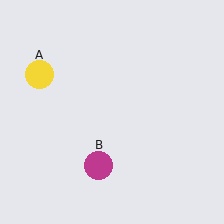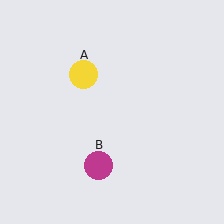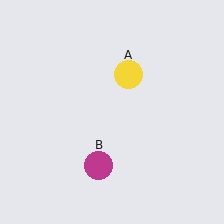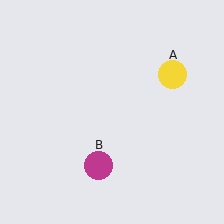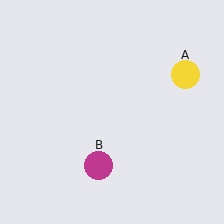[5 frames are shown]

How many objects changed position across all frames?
1 object changed position: yellow circle (object A).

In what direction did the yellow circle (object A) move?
The yellow circle (object A) moved right.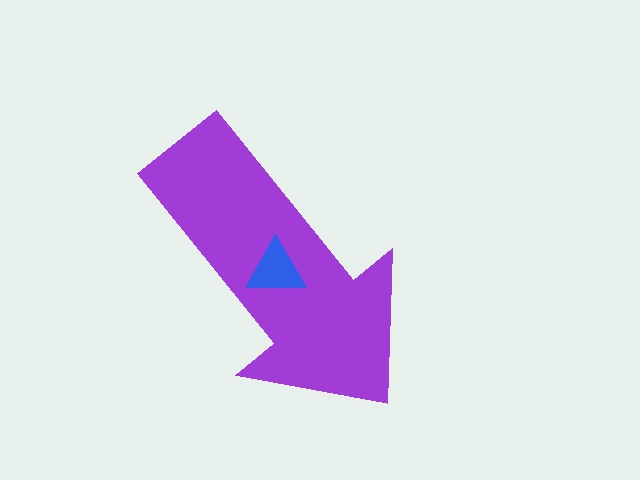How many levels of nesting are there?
2.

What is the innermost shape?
The blue triangle.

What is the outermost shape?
The purple arrow.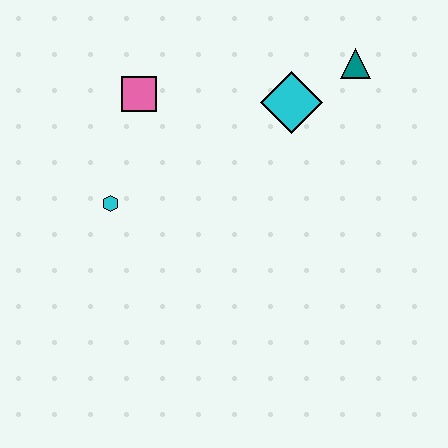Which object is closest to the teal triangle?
The cyan diamond is closest to the teal triangle.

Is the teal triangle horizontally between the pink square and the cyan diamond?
No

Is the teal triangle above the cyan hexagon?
Yes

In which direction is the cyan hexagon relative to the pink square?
The cyan hexagon is below the pink square.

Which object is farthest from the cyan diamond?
The cyan hexagon is farthest from the cyan diamond.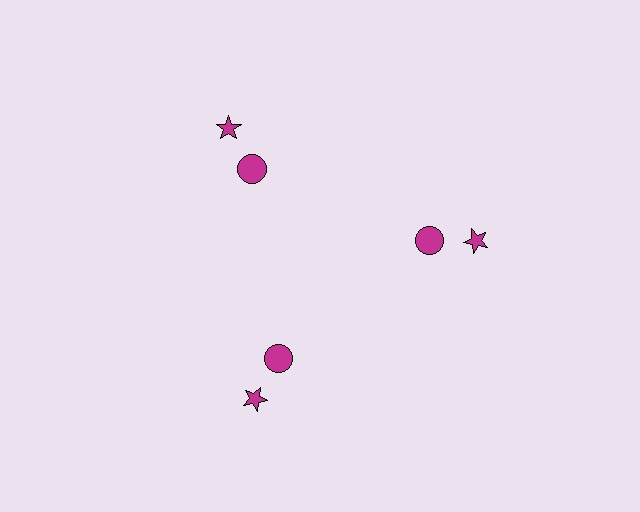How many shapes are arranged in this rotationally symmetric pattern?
There are 6 shapes, arranged in 3 groups of 2.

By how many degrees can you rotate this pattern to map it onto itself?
The pattern maps onto itself every 120 degrees of rotation.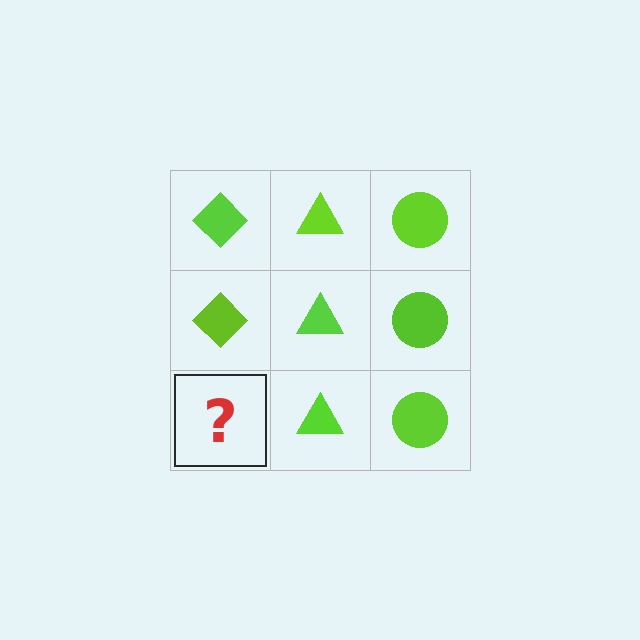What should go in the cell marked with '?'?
The missing cell should contain a lime diamond.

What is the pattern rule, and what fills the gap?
The rule is that each column has a consistent shape. The gap should be filled with a lime diamond.